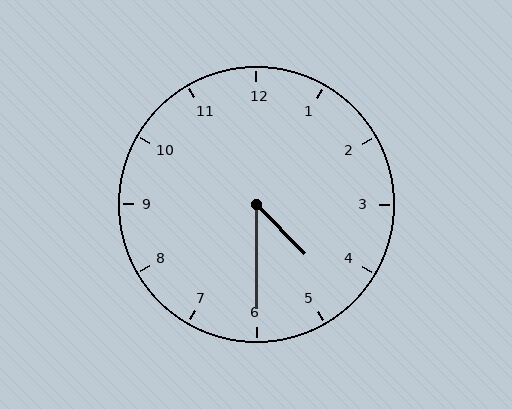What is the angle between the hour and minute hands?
Approximately 45 degrees.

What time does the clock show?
4:30.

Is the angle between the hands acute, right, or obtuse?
It is acute.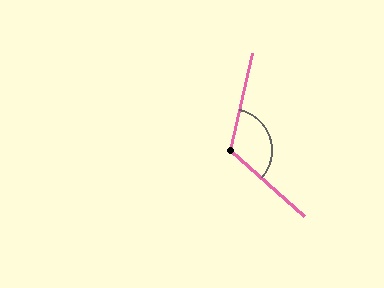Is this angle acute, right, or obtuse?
It is obtuse.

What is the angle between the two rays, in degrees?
Approximately 119 degrees.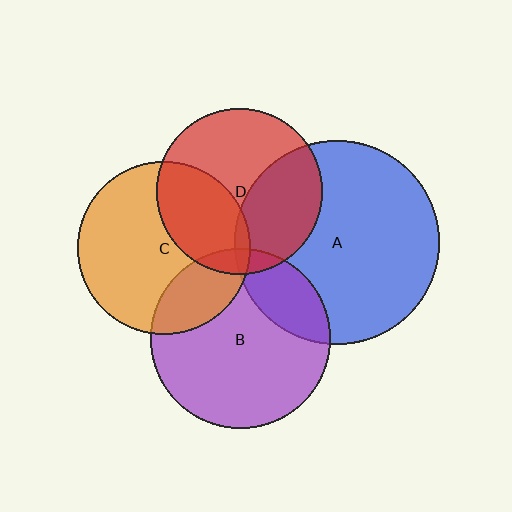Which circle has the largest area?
Circle A (blue).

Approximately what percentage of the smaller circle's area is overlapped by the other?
Approximately 5%.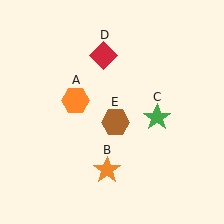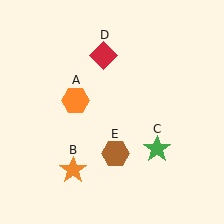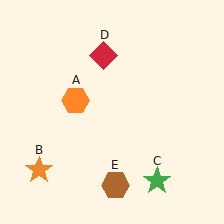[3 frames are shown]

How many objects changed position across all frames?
3 objects changed position: orange star (object B), green star (object C), brown hexagon (object E).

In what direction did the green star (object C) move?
The green star (object C) moved down.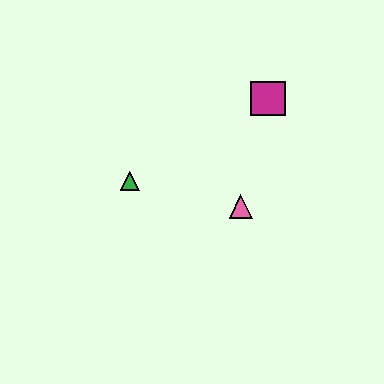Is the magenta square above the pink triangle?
Yes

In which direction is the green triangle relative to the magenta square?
The green triangle is to the left of the magenta square.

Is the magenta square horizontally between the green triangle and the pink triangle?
No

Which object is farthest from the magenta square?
The green triangle is farthest from the magenta square.